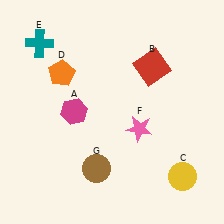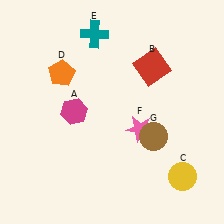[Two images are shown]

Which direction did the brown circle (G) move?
The brown circle (G) moved right.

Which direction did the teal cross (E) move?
The teal cross (E) moved right.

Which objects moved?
The objects that moved are: the teal cross (E), the brown circle (G).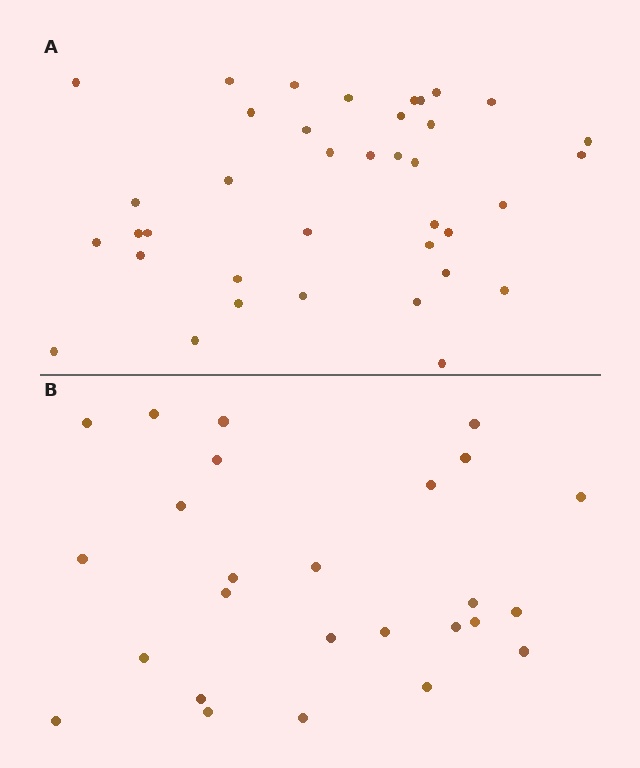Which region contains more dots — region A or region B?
Region A (the top region) has more dots.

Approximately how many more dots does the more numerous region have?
Region A has roughly 12 or so more dots than region B.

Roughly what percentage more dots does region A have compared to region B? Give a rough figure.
About 45% more.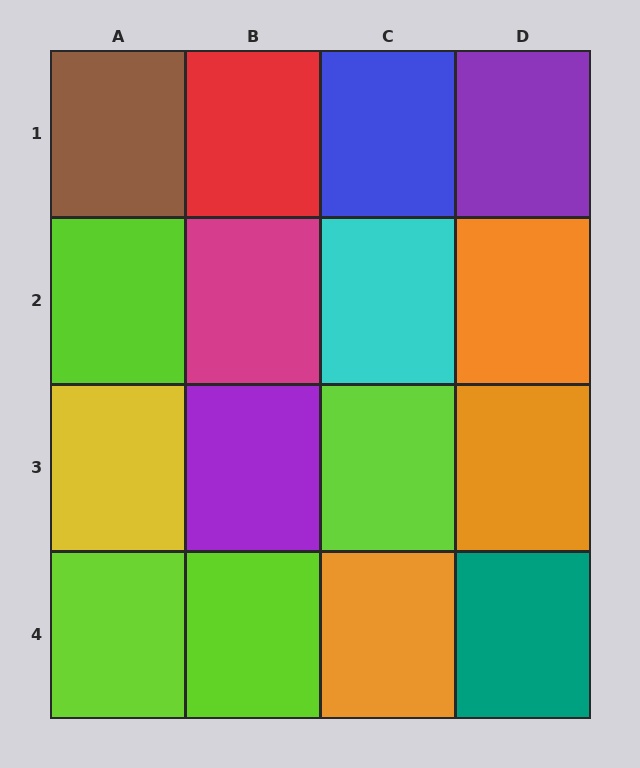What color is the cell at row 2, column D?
Orange.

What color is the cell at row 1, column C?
Blue.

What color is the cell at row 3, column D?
Orange.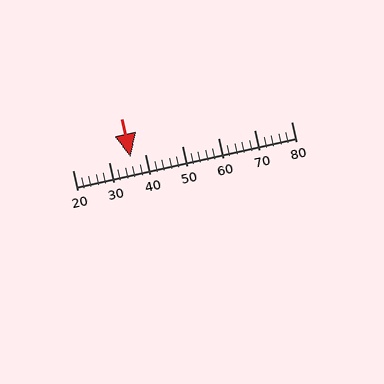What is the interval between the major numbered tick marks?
The major tick marks are spaced 10 units apart.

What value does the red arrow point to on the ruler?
The red arrow points to approximately 36.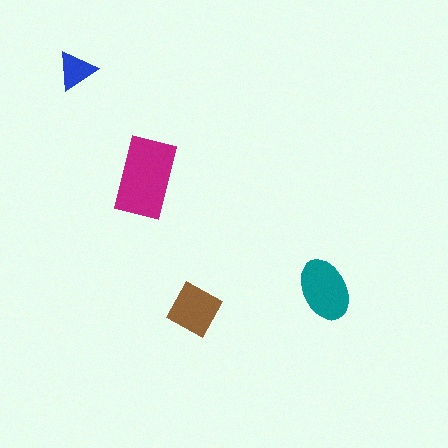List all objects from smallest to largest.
The blue triangle, the brown diamond, the teal ellipse, the magenta rectangle.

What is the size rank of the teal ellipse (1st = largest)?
2nd.